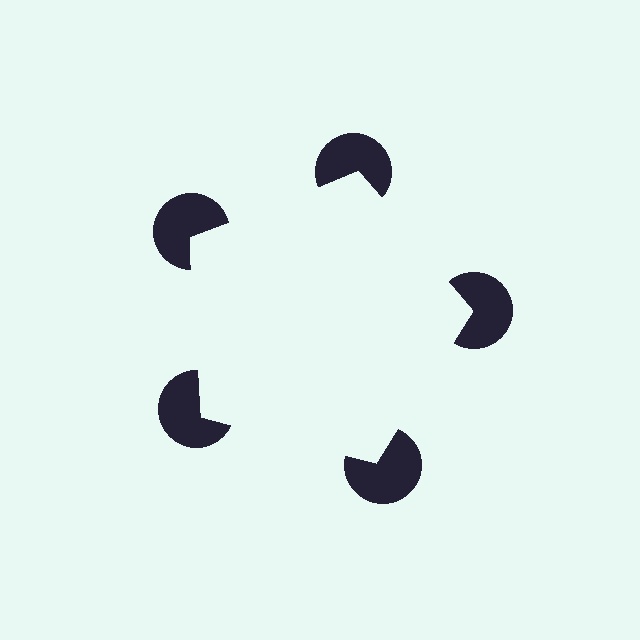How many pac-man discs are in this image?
There are 5 — one at each vertex of the illusory pentagon.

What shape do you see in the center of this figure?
An illusory pentagon — its edges are inferred from the aligned wedge cuts in the pac-man discs, not physically drawn.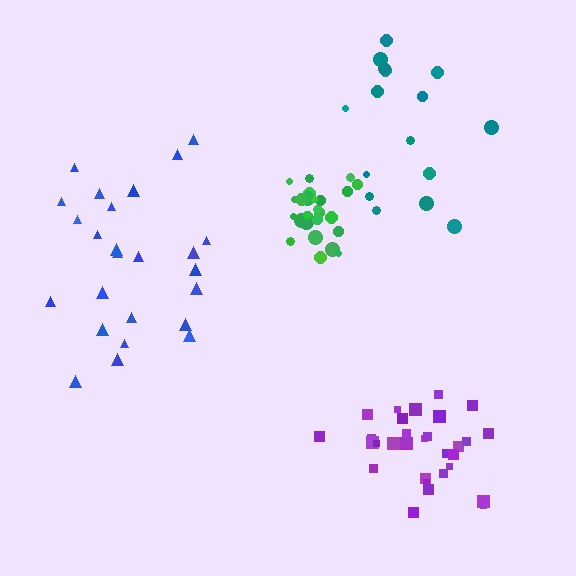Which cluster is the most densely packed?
Green.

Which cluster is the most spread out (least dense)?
Blue.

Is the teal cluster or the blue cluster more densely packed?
Teal.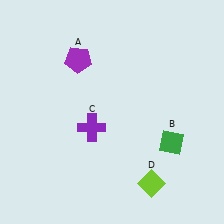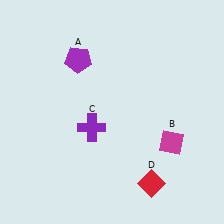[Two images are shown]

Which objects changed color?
B changed from green to magenta. D changed from lime to red.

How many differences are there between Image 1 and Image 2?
There are 2 differences between the two images.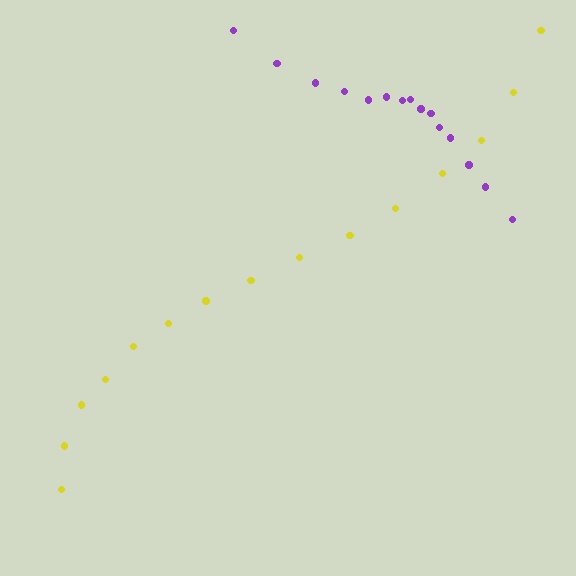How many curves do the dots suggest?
There are 2 distinct paths.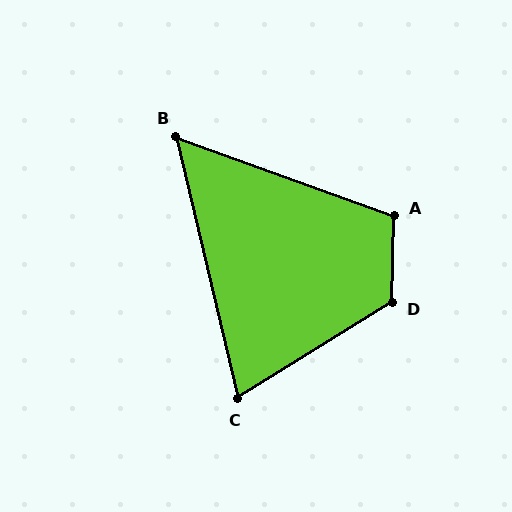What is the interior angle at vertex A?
Approximately 109 degrees (obtuse).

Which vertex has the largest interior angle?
D, at approximately 123 degrees.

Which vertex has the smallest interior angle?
B, at approximately 57 degrees.